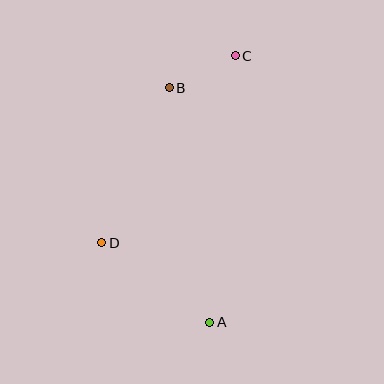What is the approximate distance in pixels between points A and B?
The distance between A and B is approximately 238 pixels.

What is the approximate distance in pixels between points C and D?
The distance between C and D is approximately 230 pixels.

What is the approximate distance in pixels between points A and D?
The distance between A and D is approximately 134 pixels.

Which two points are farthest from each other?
Points A and C are farthest from each other.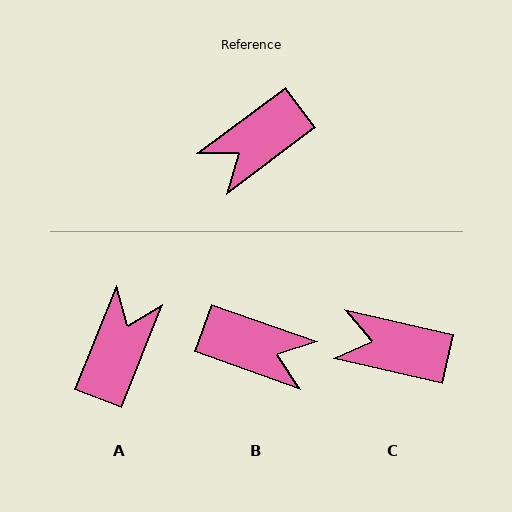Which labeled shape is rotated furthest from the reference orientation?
A, about 149 degrees away.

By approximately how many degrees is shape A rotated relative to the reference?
Approximately 149 degrees clockwise.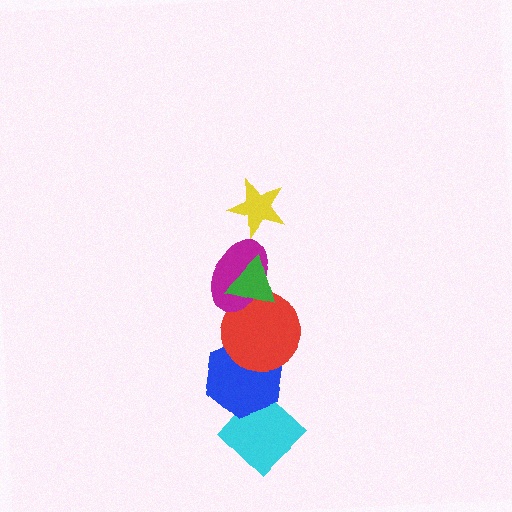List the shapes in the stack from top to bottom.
From top to bottom: the yellow star, the green triangle, the magenta ellipse, the red circle, the blue hexagon, the cyan diamond.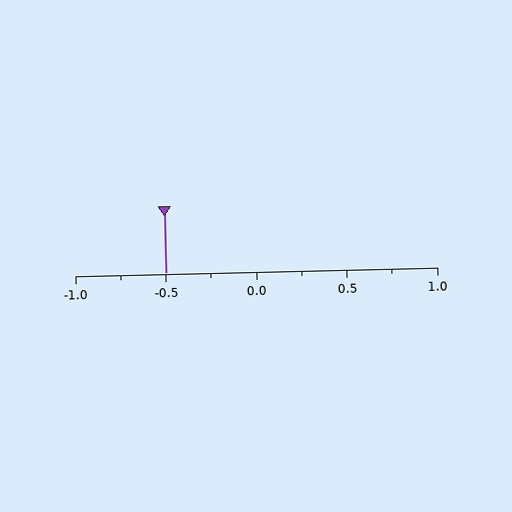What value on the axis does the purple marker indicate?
The marker indicates approximately -0.5.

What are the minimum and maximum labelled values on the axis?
The axis runs from -1.0 to 1.0.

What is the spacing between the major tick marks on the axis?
The major ticks are spaced 0.5 apart.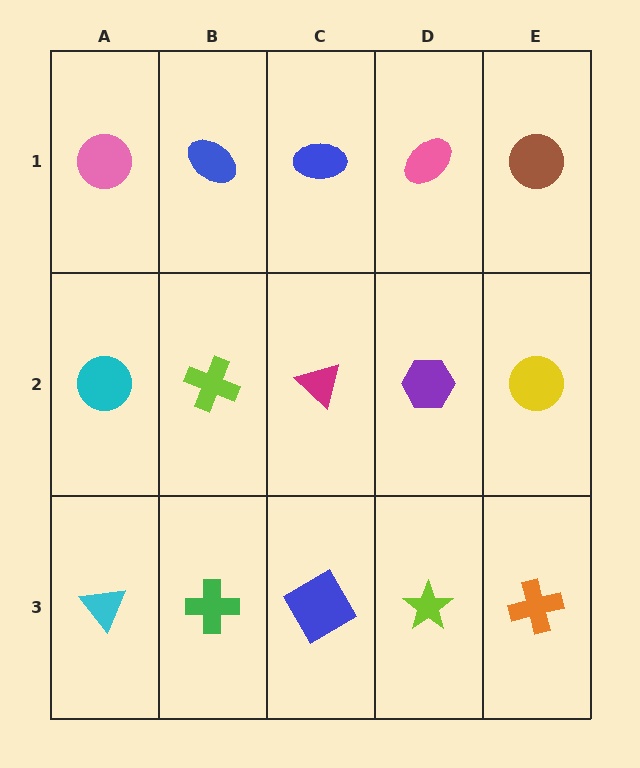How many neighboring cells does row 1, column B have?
3.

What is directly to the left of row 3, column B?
A cyan triangle.